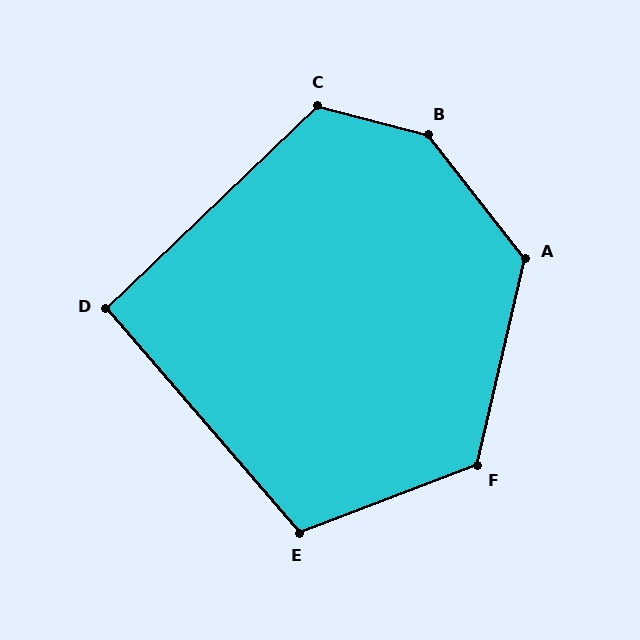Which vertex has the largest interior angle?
B, at approximately 143 degrees.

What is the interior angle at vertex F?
Approximately 124 degrees (obtuse).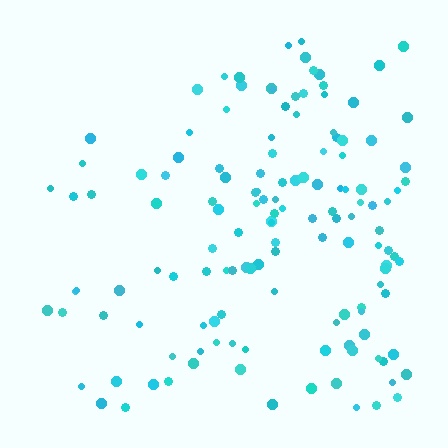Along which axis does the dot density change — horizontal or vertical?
Horizontal.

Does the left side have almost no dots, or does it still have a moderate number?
Still a moderate number, just noticeably fewer than the right.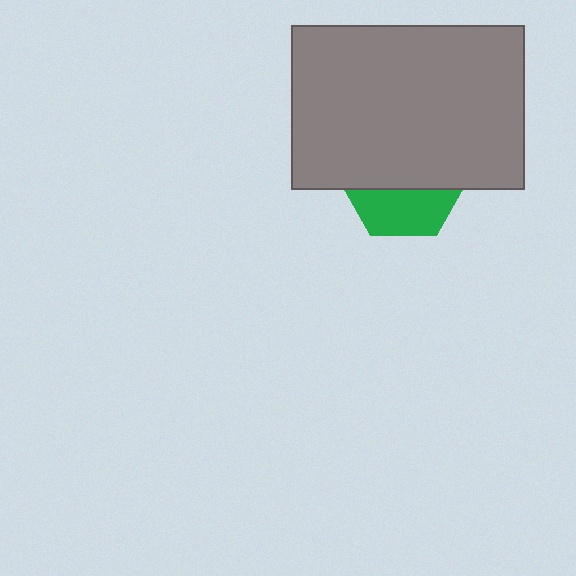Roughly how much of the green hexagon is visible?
A small part of it is visible (roughly 37%).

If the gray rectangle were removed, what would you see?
You would see the complete green hexagon.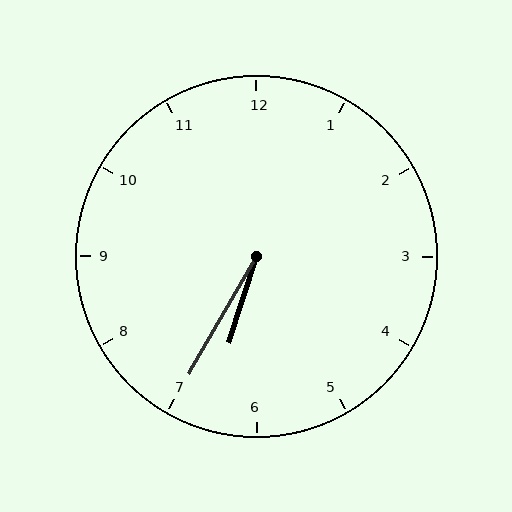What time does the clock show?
6:35.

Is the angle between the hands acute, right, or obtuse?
It is acute.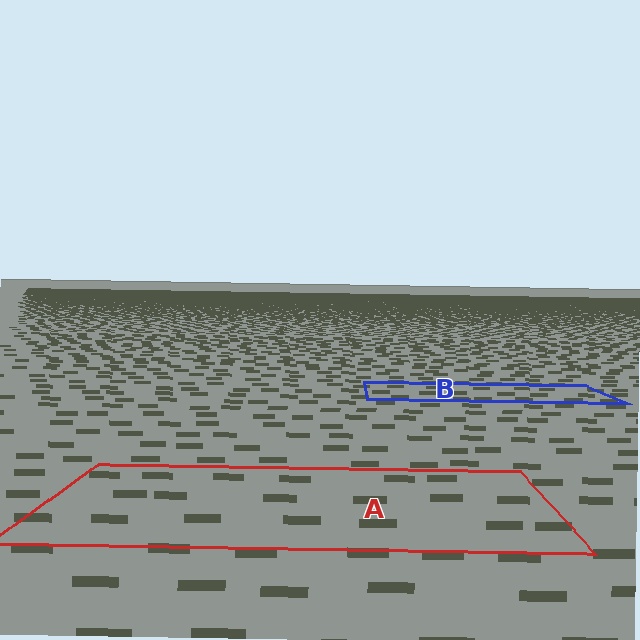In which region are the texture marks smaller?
The texture marks are smaller in region B, because it is farther away.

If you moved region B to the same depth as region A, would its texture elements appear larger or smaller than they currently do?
They would appear larger. At a closer depth, the same texture elements are projected at a bigger on-screen size.